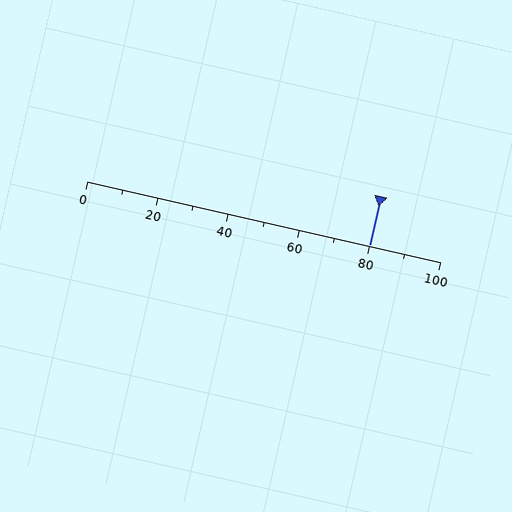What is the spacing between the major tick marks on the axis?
The major ticks are spaced 20 apart.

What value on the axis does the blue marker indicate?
The marker indicates approximately 80.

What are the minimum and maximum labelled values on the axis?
The axis runs from 0 to 100.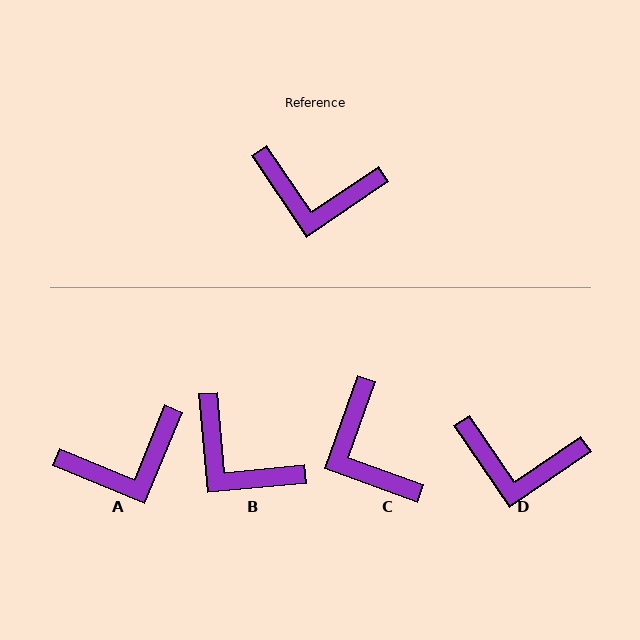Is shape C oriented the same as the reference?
No, it is off by about 54 degrees.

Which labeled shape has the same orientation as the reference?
D.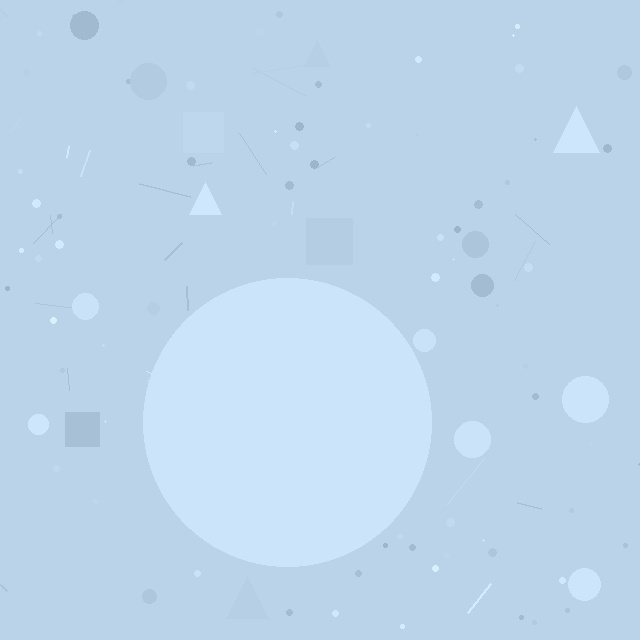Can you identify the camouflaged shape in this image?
The camouflaged shape is a circle.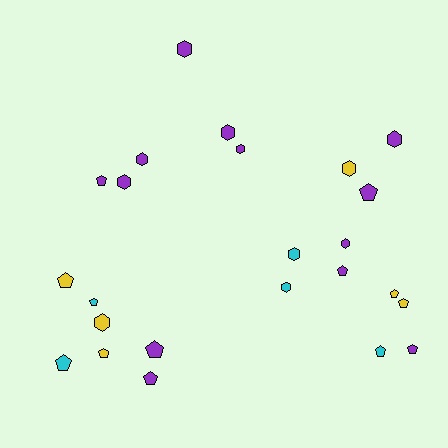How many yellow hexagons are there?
There are 2 yellow hexagons.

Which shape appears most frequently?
Pentagon, with 13 objects.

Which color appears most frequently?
Purple, with 13 objects.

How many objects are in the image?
There are 24 objects.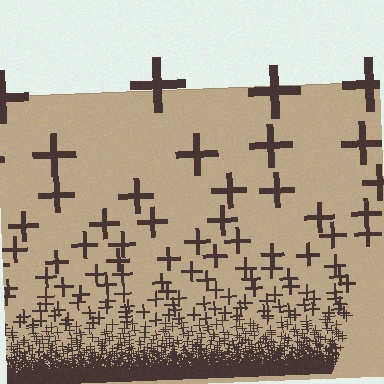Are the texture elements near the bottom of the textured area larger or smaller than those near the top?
Smaller. The gradient is inverted — elements near the bottom are smaller and denser.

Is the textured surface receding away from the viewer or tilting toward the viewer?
The surface appears to tilt toward the viewer. Texture elements get larger and sparser toward the top.